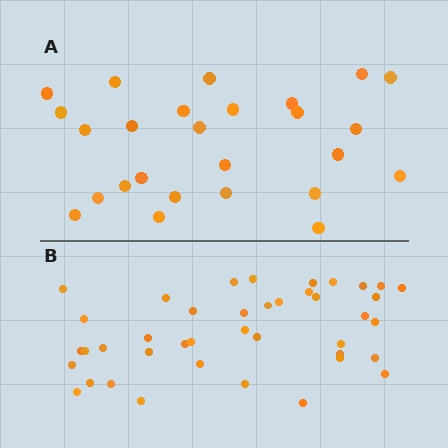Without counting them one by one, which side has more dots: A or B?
Region B (the bottom region) has more dots.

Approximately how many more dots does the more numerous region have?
Region B has approximately 15 more dots than region A.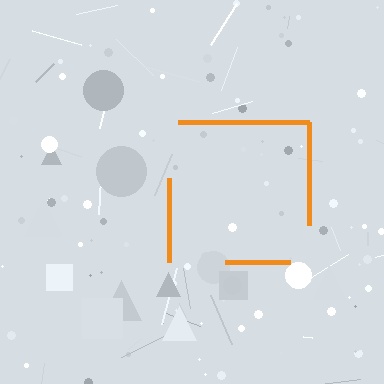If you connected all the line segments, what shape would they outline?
They would outline a square.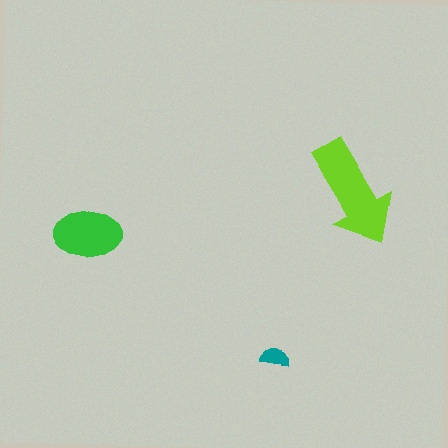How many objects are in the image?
There are 3 objects in the image.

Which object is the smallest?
The teal semicircle.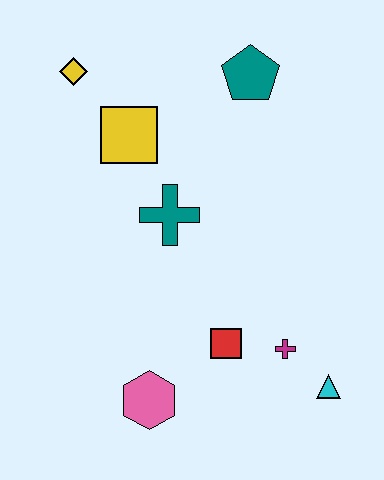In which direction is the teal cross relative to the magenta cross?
The teal cross is above the magenta cross.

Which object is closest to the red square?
The magenta cross is closest to the red square.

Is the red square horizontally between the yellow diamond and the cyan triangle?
Yes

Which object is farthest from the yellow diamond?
The cyan triangle is farthest from the yellow diamond.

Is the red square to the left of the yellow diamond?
No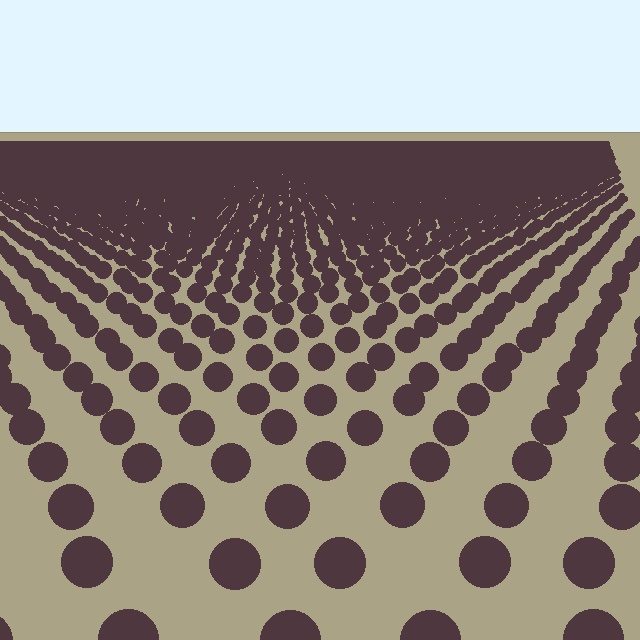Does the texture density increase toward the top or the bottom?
Density increases toward the top.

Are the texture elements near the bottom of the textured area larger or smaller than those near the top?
Larger. Near the bottom, elements are closer to the viewer and appear at a bigger on-screen size.